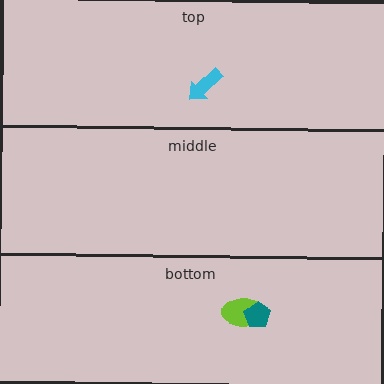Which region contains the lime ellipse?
The bottom region.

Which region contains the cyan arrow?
The top region.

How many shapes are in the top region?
1.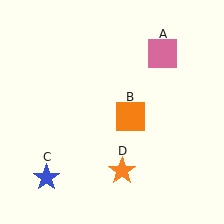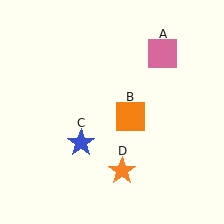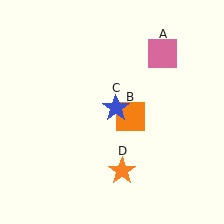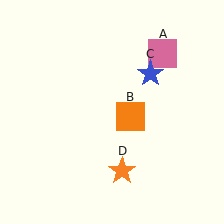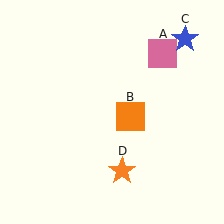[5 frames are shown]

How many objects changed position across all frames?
1 object changed position: blue star (object C).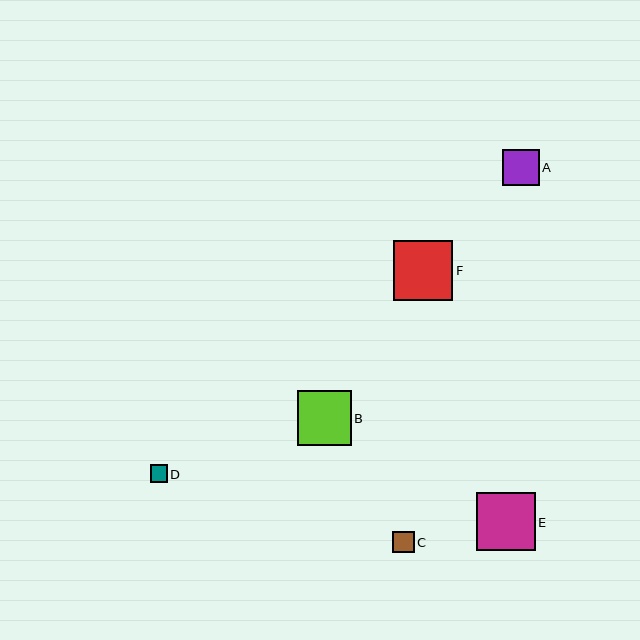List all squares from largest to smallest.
From largest to smallest: F, E, B, A, C, D.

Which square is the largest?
Square F is the largest with a size of approximately 60 pixels.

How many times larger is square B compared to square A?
Square B is approximately 1.5 times the size of square A.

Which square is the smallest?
Square D is the smallest with a size of approximately 17 pixels.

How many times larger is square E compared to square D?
Square E is approximately 3.4 times the size of square D.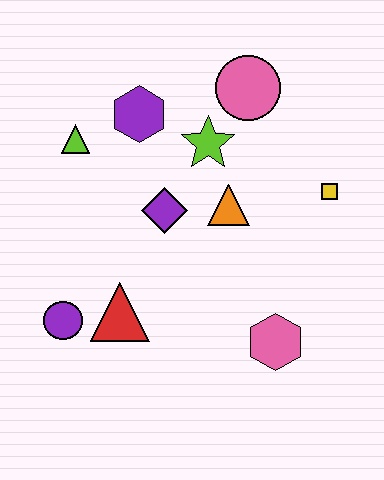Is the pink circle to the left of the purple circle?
No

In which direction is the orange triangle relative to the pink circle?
The orange triangle is below the pink circle.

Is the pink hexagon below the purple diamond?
Yes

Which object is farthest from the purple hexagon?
The pink hexagon is farthest from the purple hexagon.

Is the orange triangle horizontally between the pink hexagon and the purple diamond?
Yes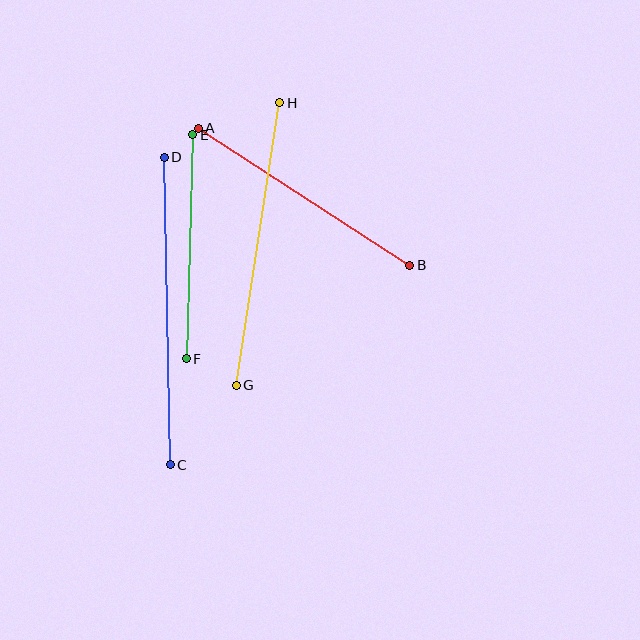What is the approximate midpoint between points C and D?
The midpoint is at approximately (167, 311) pixels.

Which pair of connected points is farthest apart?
Points C and D are farthest apart.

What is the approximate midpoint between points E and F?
The midpoint is at approximately (189, 247) pixels.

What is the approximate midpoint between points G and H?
The midpoint is at approximately (258, 244) pixels.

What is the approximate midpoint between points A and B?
The midpoint is at approximately (304, 197) pixels.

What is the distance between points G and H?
The distance is approximately 286 pixels.